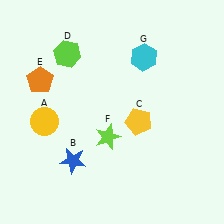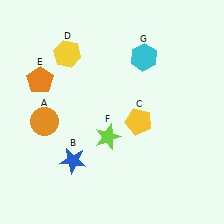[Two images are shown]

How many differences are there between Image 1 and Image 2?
There are 2 differences between the two images.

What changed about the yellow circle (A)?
In Image 1, A is yellow. In Image 2, it changed to orange.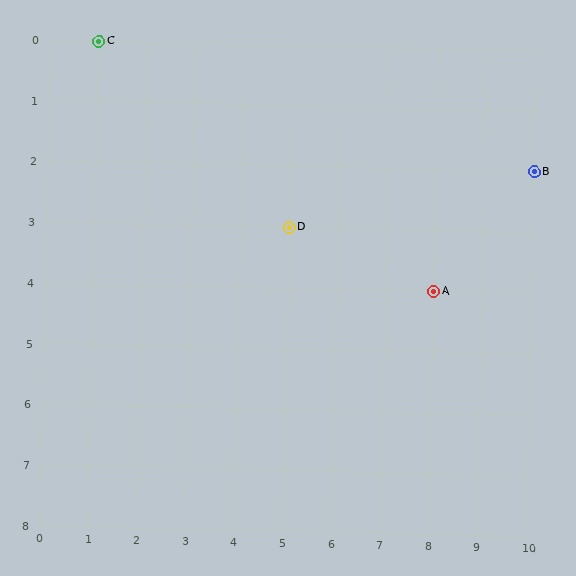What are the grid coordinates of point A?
Point A is at grid coordinates (8, 4).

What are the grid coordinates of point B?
Point B is at grid coordinates (10, 2).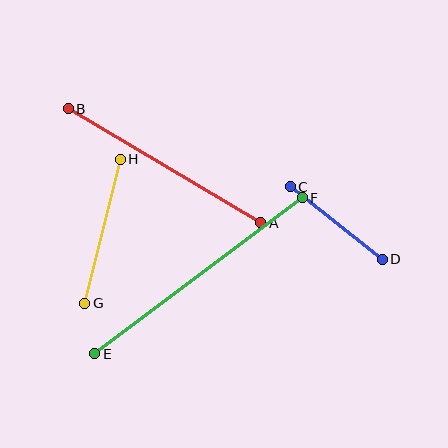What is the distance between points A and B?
The distance is approximately 224 pixels.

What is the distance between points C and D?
The distance is approximately 117 pixels.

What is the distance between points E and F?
The distance is approximately 259 pixels.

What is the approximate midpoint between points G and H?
The midpoint is at approximately (103, 231) pixels.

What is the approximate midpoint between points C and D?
The midpoint is at approximately (336, 223) pixels.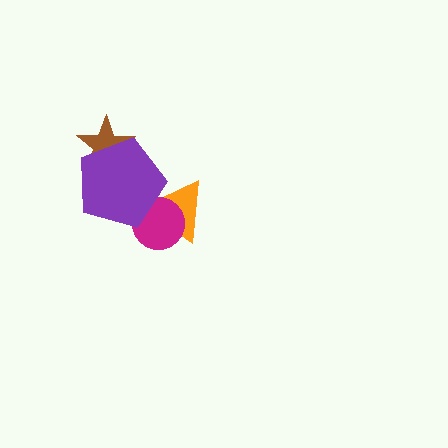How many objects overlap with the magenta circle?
2 objects overlap with the magenta circle.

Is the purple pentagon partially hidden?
No, no other shape covers it.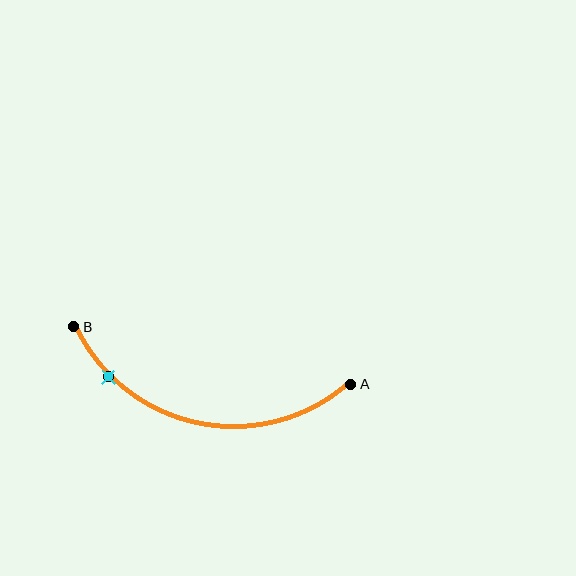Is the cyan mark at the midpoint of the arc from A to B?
No. The cyan mark lies on the arc but is closer to endpoint B. The arc midpoint would be at the point on the curve equidistant along the arc from both A and B.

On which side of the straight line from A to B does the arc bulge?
The arc bulges below the straight line connecting A and B.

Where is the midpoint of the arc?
The arc midpoint is the point on the curve farthest from the straight line joining A and B. It sits below that line.